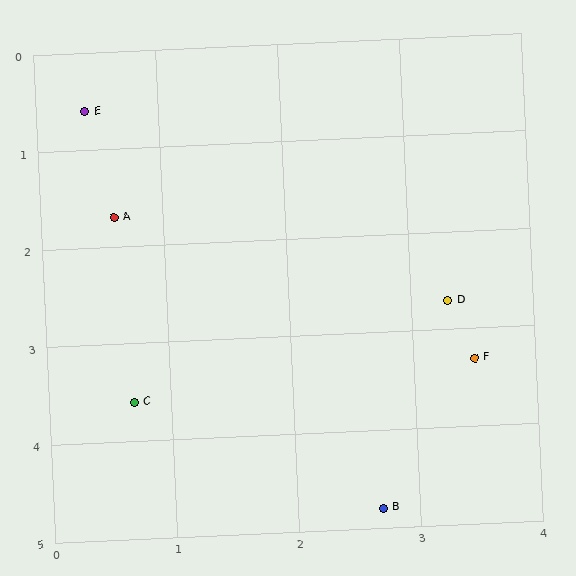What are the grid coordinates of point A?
Point A is at approximately (0.6, 1.7).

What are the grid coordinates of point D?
Point D is at approximately (3.3, 2.7).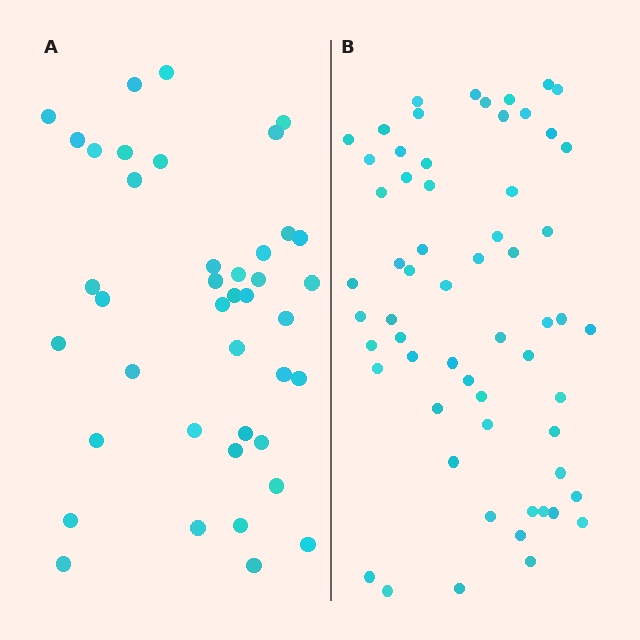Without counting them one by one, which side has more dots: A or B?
Region B (the right region) has more dots.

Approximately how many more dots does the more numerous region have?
Region B has approximately 20 more dots than region A.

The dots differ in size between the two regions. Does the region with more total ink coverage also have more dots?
No. Region A has more total ink coverage because its dots are larger, but region B actually contains more individual dots. Total area can be misleading — the number of items is what matters here.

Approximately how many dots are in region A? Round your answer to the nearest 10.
About 40 dots. (The exact count is 41, which rounds to 40.)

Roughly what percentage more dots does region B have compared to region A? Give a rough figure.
About 45% more.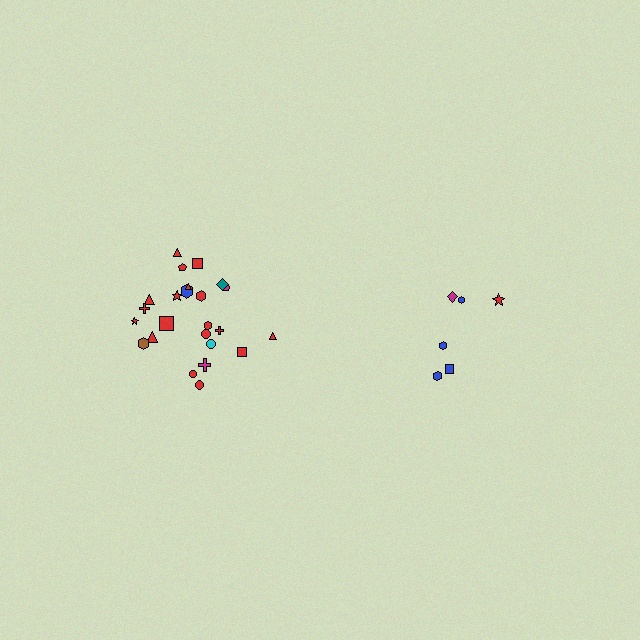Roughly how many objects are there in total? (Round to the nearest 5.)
Roughly 30 objects in total.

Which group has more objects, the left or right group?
The left group.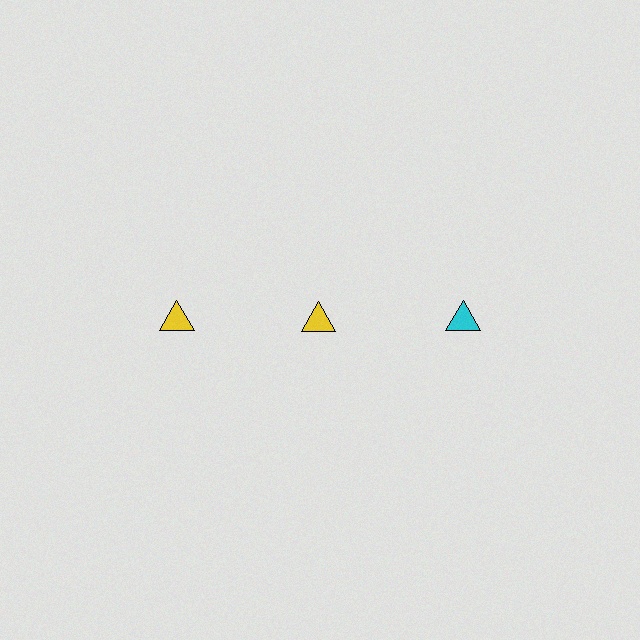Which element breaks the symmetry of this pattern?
The cyan triangle in the top row, center column breaks the symmetry. All other shapes are yellow triangles.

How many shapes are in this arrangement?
There are 3 shapes arranged in a grid pattern.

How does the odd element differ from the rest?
It has a different color: cyan instead of yellow.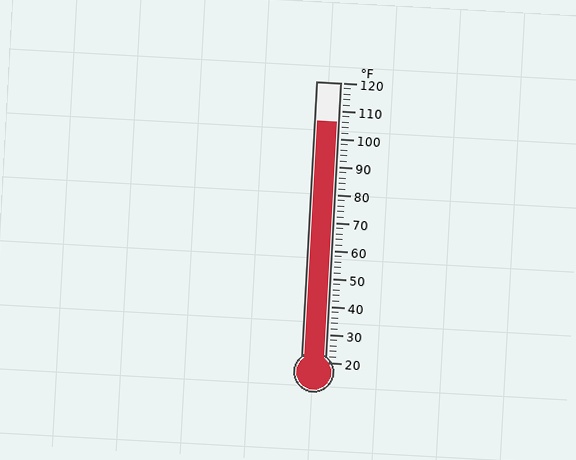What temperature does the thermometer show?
The thermometer shows approximately 106°F.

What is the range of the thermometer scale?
The thermometer scale ranges from 20°F to 120°F.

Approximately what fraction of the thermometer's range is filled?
The thermometer is filled to approximately 85% of its range.